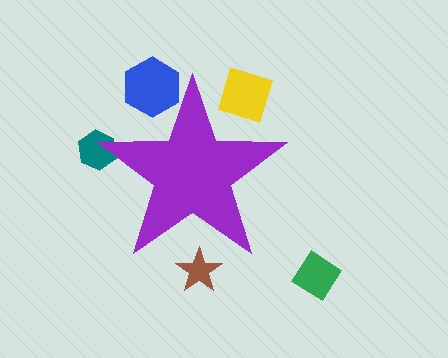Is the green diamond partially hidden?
No, the green diamond is fully visible.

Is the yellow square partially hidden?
Yes, the yellow square is partially hidden behind the purple star.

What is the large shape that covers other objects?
A purple star.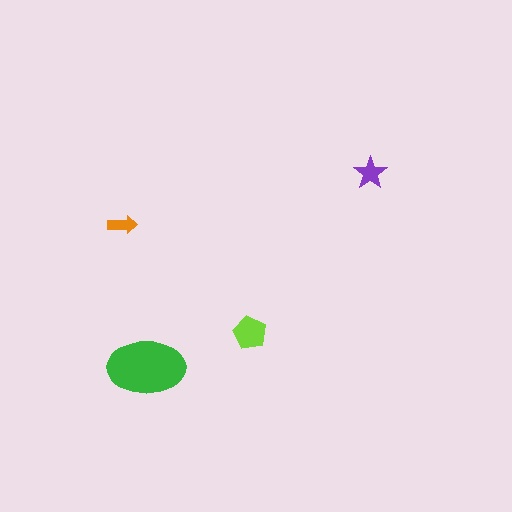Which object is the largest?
The green ellipse.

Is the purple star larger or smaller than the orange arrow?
Larger.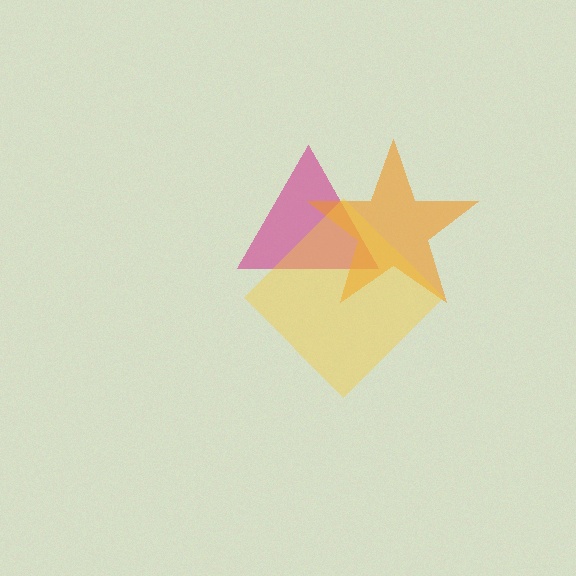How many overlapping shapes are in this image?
There are 3 overlapping shapes in the image.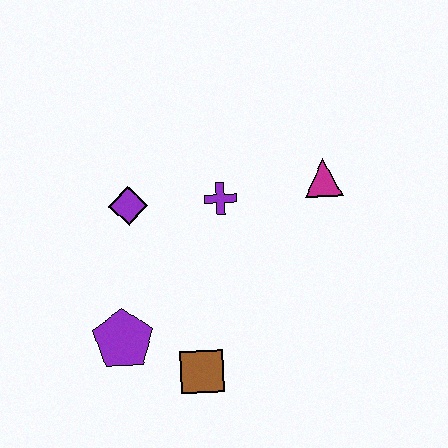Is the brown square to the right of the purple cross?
No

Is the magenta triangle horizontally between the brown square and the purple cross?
No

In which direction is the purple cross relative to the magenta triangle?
The purple cross is to the left of the magenta triangle.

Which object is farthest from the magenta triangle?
The purple pentagon is farthest from the magenta triangle.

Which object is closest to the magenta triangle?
The purple cross is closest to the magenta triangle.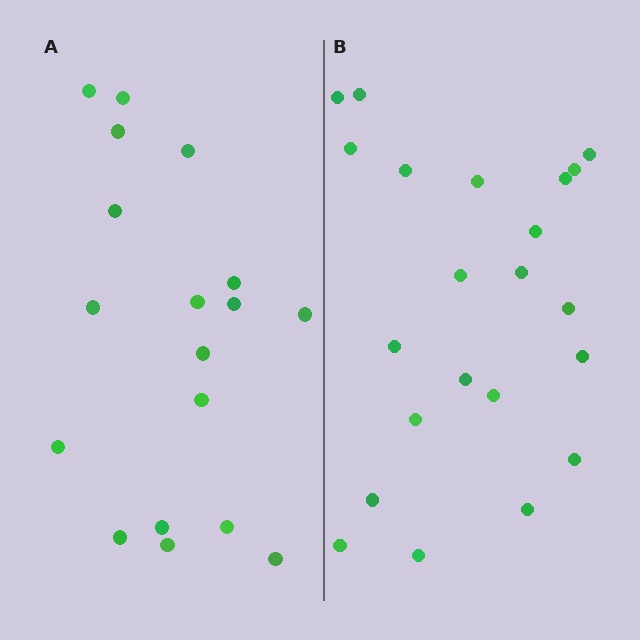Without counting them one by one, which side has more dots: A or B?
Region B (the right region) has more dots.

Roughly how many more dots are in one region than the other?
Region B has about 4 more dots than region A.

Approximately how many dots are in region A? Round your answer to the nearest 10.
About 20 dots. (The exact count is 18, which rounds to 20.)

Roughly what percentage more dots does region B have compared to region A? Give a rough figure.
About 20% more.